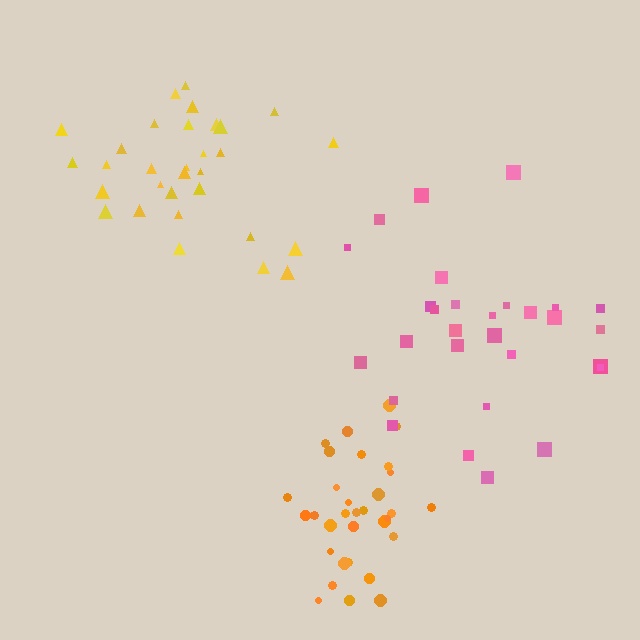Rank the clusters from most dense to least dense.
orange, yellow, pink.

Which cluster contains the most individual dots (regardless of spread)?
Orange (32).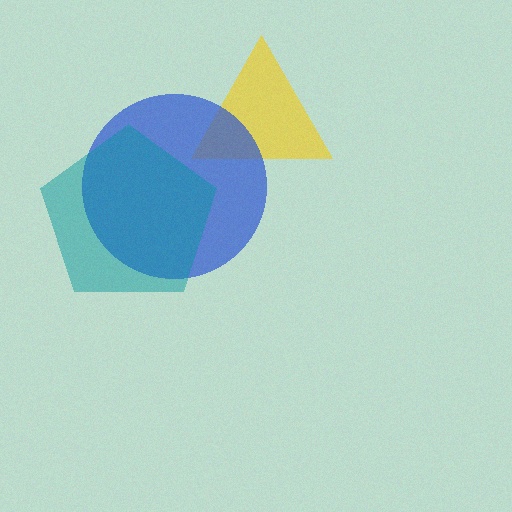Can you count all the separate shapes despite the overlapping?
Yes, there are 3 separate shapes.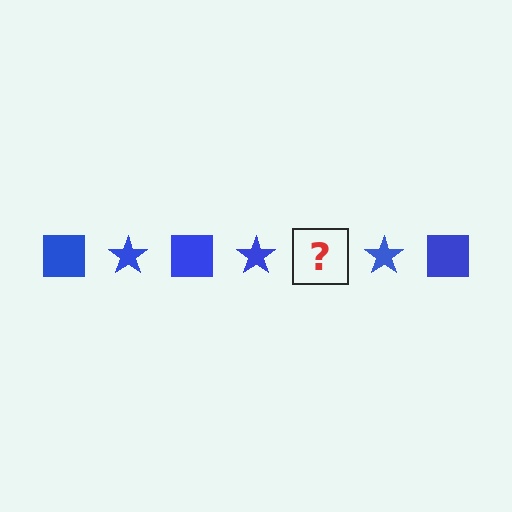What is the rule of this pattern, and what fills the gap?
The rule is that the pattern cycles through square, star shapes in blue. The gap should be filled with a blue square.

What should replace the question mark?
The question mark should be replaced with a blue square.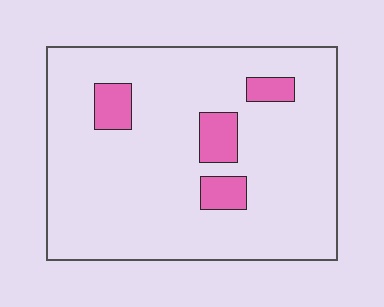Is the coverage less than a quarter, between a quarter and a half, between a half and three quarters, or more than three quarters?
Less than a quarter.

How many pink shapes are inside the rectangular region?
4.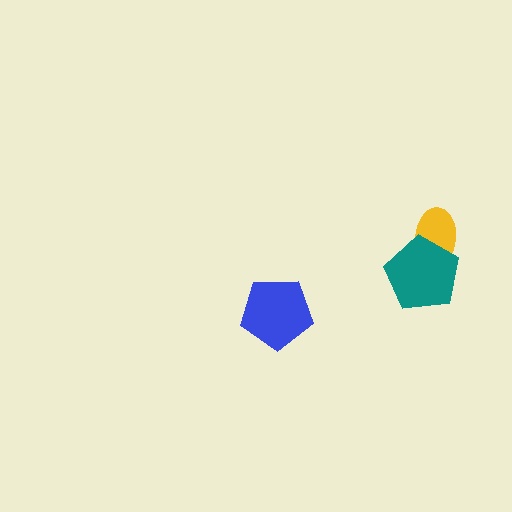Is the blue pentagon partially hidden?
No, no other shape covers it.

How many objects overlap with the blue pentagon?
0 objects overlap with the blue pentagon.